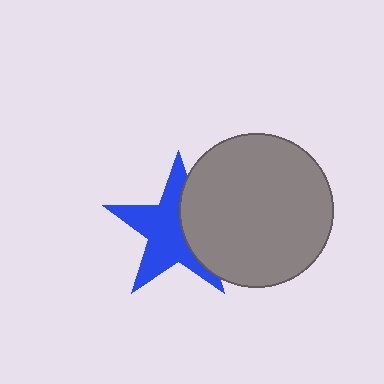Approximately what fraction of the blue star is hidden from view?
Roughly 36% of the blue star is hidden behind the gray circle.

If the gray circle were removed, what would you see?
You would see the complete blue star.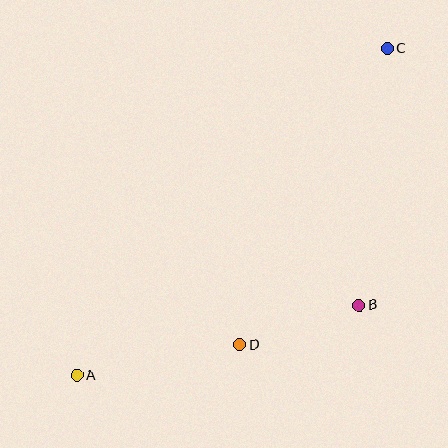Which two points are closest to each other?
Points B and D are closest to each other.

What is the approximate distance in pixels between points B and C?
The distance between B and C is approximately 258 pixels.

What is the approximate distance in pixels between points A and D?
The distance between A and D is approximately 166 pixels.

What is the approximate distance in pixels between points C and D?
The distance between C and D is approximately 331 pixels.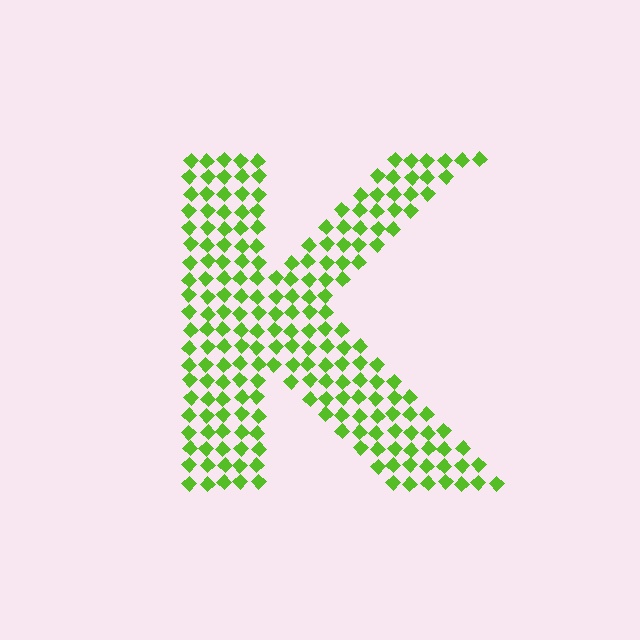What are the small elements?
The small elements are diamonds.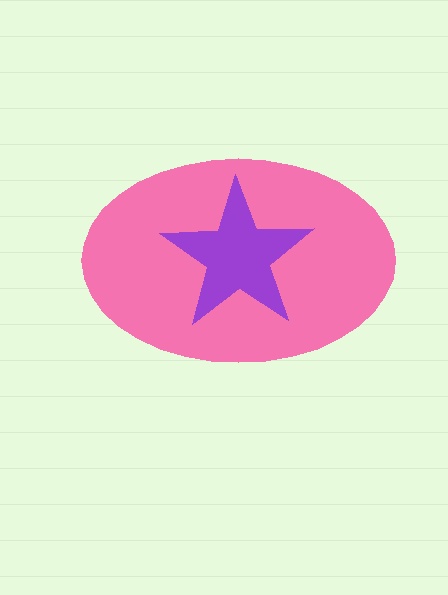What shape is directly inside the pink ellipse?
The purple star.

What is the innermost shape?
The purple star.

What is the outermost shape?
The pink ellipse.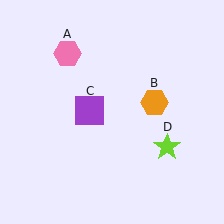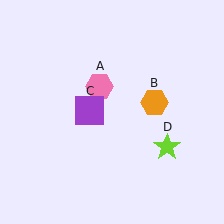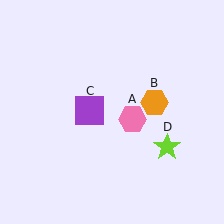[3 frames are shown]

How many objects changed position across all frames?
1 object changed position: pink hexagon (object A).